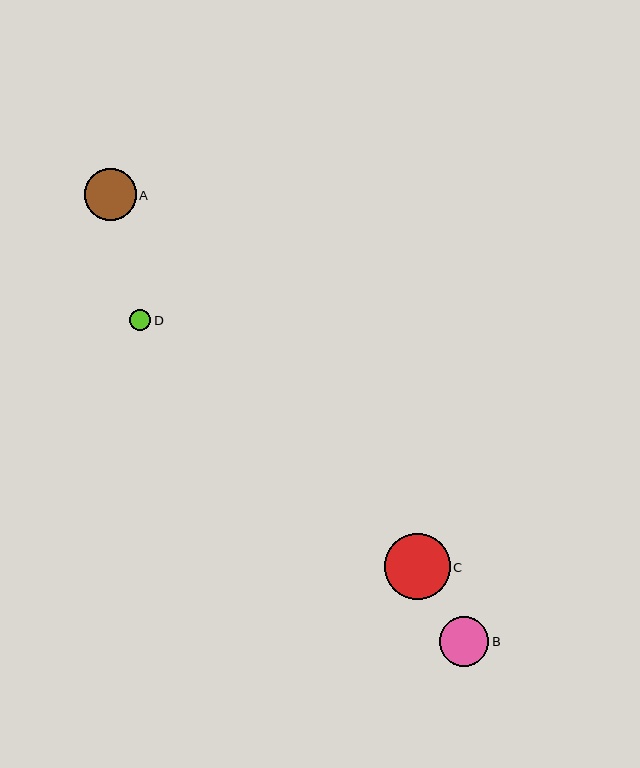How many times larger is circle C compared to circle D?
Circle C is approximately 3.1 times the size of circle D.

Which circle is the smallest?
Circle D is the smallest with a size of approximately 21 pixels.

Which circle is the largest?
Circle C is the largest with a size of approximately 66 pixels.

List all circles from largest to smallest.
From largest to smallest: C, A, B, D.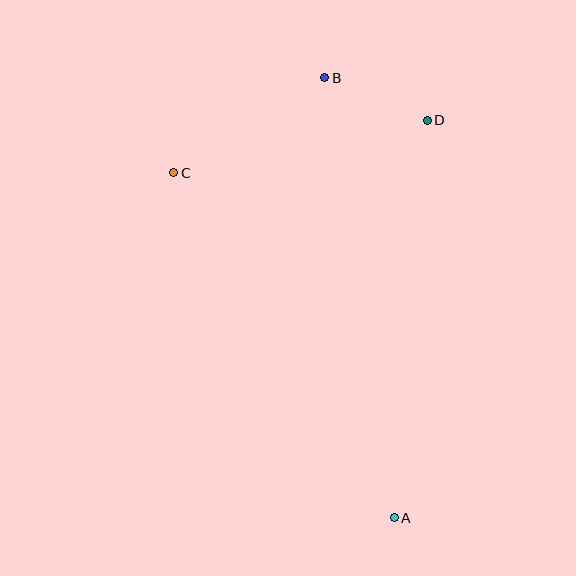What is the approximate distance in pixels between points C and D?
The distance between C and D is approximately 259 pixels.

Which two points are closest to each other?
Points B and D are closest to each other.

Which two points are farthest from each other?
Points A and B are farthest from each other.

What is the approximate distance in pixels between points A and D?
The distance between A and D is approximately 399 pixels.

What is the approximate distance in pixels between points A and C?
The distance between A and C is approximately 410 pixels.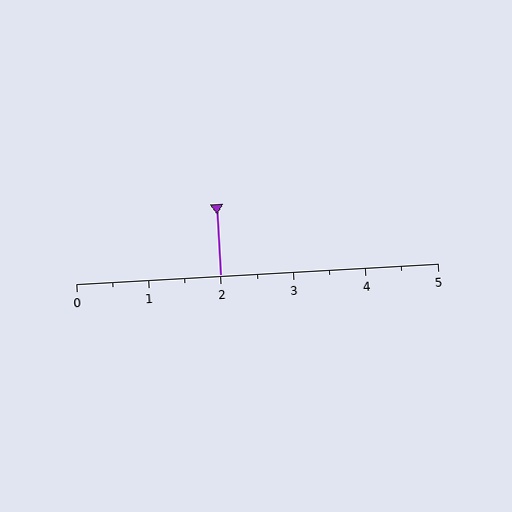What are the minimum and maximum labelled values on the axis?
The axis runs from 0 to 5.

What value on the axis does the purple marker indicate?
The marker indicates approximately 2.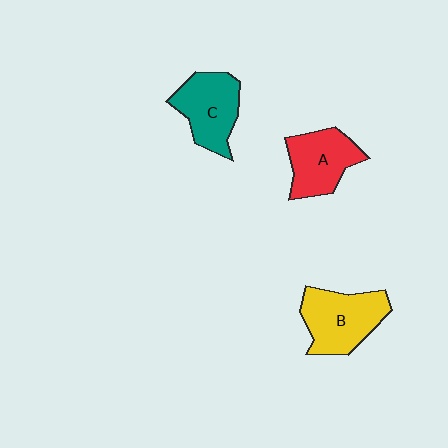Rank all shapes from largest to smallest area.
From largest to smallest: B (yellow), C (teal), A (red).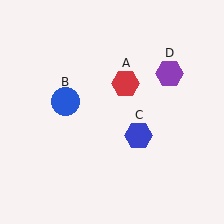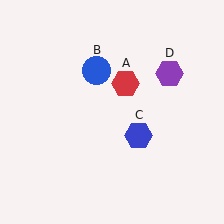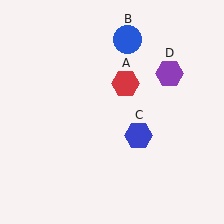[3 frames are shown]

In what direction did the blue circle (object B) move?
The blue circle (object B) moved up and to the right.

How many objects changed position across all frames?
1 object changed position: blue circle (object B).